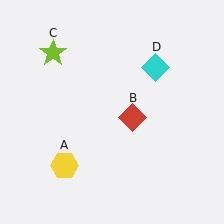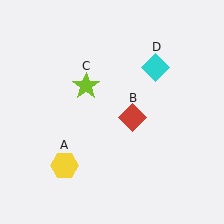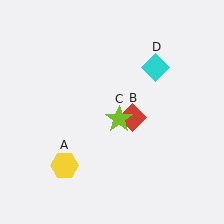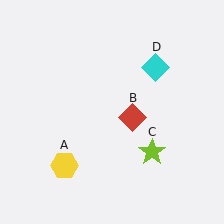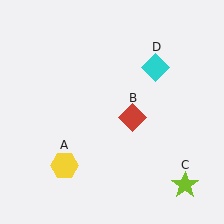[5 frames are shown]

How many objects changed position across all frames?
1 object changed position: lime star (object C).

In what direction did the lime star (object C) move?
The lime star (object C) moved down and to the right.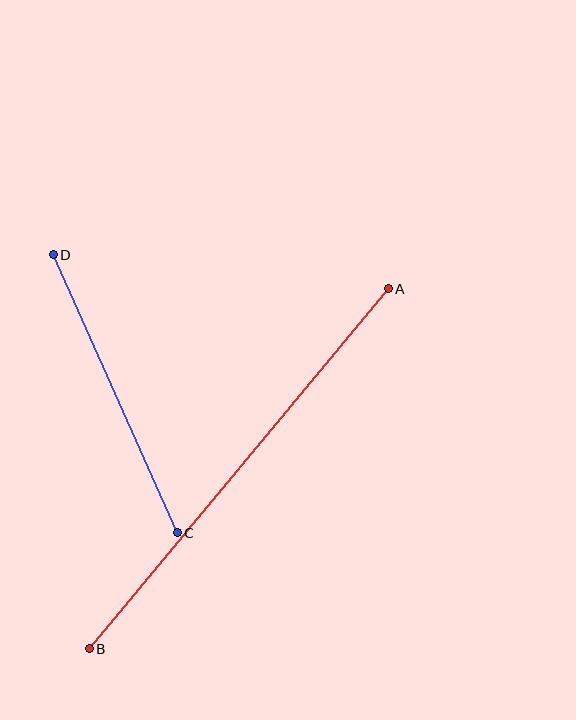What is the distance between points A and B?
The distance is approximately 468 pixels.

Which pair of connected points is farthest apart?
Points A and B are farthest apart.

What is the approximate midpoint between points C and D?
The midpoint is at approximately (115, 394) pixels.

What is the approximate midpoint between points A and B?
The midpoint is at approximately (239, 469) pixels.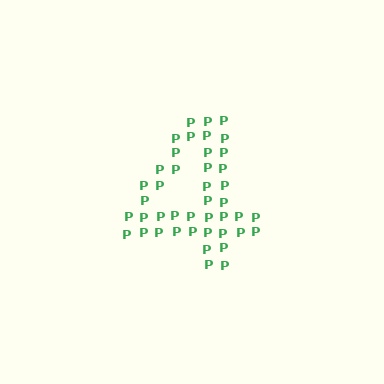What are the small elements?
The small elements are letter P's.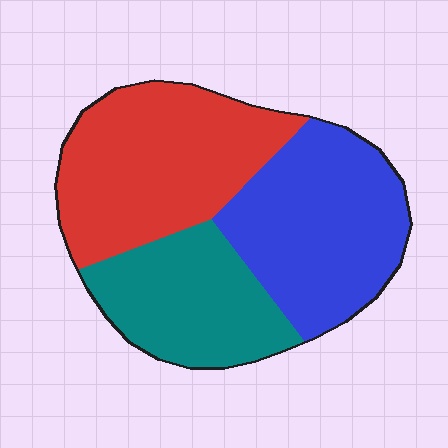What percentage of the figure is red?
Red takes up about three eighths (3/8) of the figure.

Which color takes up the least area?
Teal, at roughly 25%.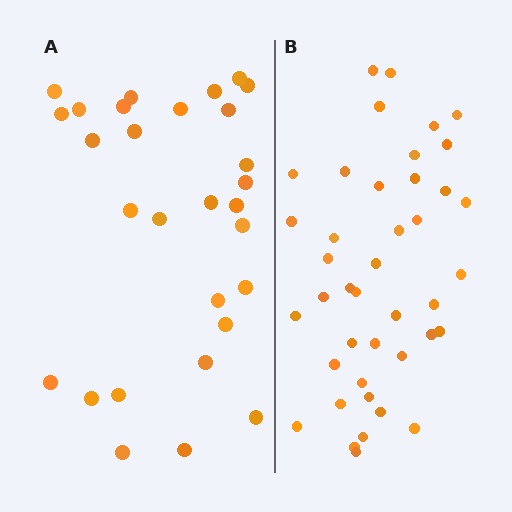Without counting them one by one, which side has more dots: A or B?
Region B (the right region) has more dots.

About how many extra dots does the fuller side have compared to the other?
Region B has roughly 12 or so more dots than region A.